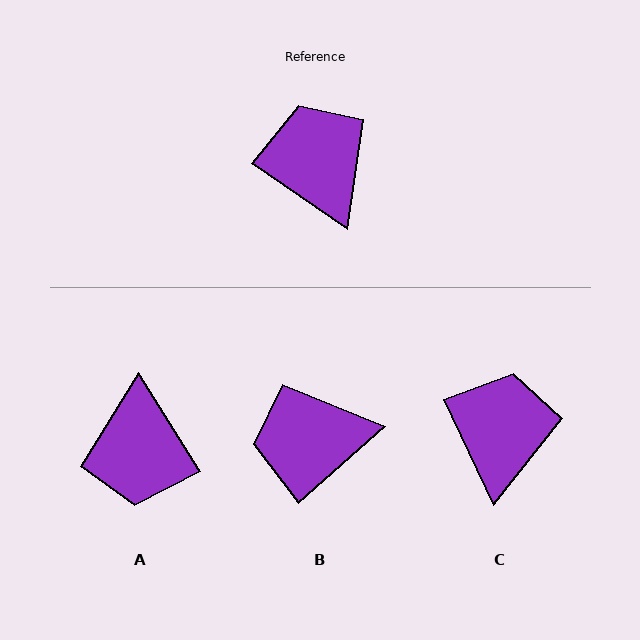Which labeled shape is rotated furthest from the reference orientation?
A, about 156 degrees away.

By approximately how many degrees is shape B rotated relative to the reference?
Approximately 76 degrees counter-clockwise.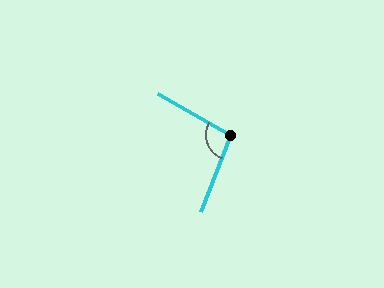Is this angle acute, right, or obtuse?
It is obtuse.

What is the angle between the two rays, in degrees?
Approximately 99 degrees.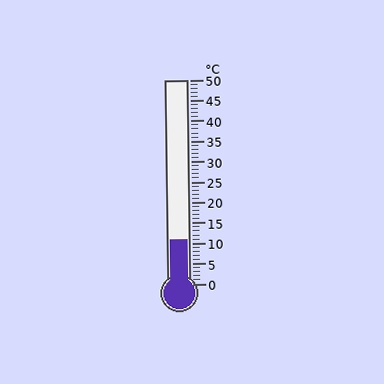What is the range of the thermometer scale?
The thermometer scale ranges from 0°C to 50°C.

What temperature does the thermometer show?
The thermometer shows approximately 11°C.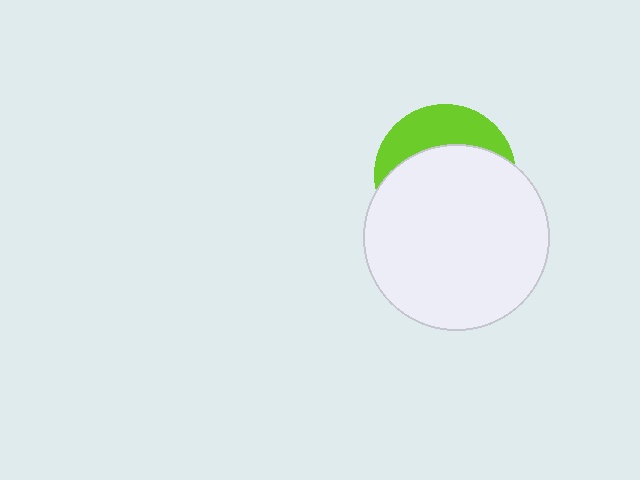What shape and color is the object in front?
The object in front is a white circle.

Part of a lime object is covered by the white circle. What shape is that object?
It is a circle.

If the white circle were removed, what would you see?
You would see the complete lime circle.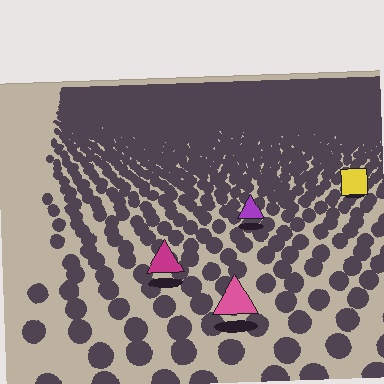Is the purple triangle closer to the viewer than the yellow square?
Yes. The purple triangle is closer — you can tell from the texture gradient: the ground texture is coarser near it.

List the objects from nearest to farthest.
From nearest to farthest: the pink triangle, the magenta triangle, the purple triangle, the yellow square.